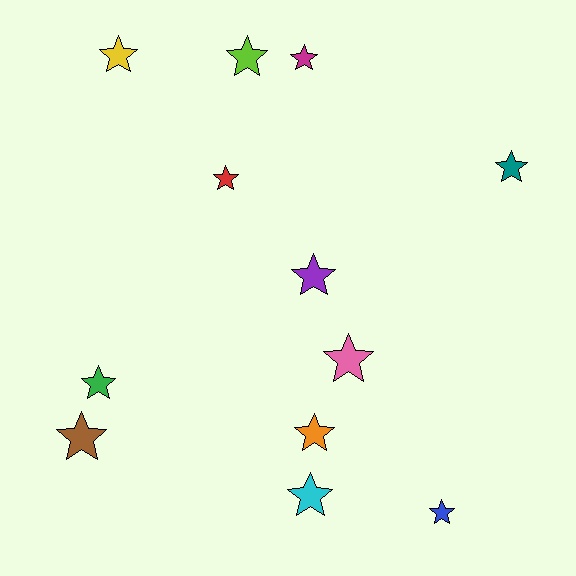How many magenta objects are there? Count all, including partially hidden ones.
There is 1 magenta object.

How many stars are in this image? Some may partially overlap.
There are 12 stars.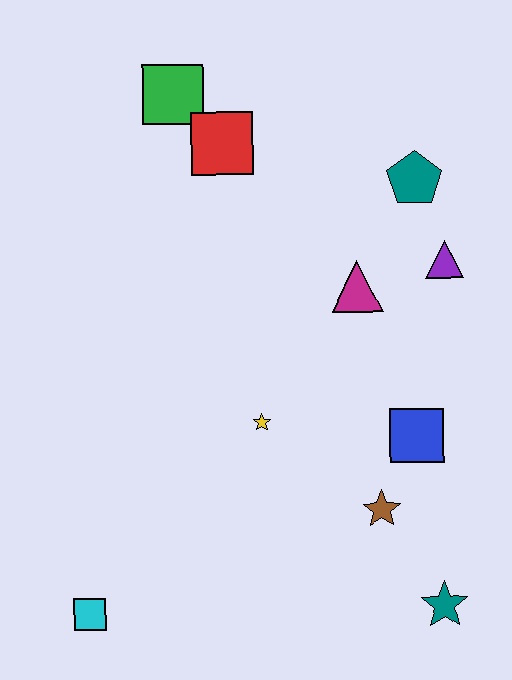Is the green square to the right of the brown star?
No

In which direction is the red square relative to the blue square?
The red square is above the blue square.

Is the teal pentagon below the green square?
Yes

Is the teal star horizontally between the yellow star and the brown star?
No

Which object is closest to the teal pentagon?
The purple triangle is closest to the teal pentagon.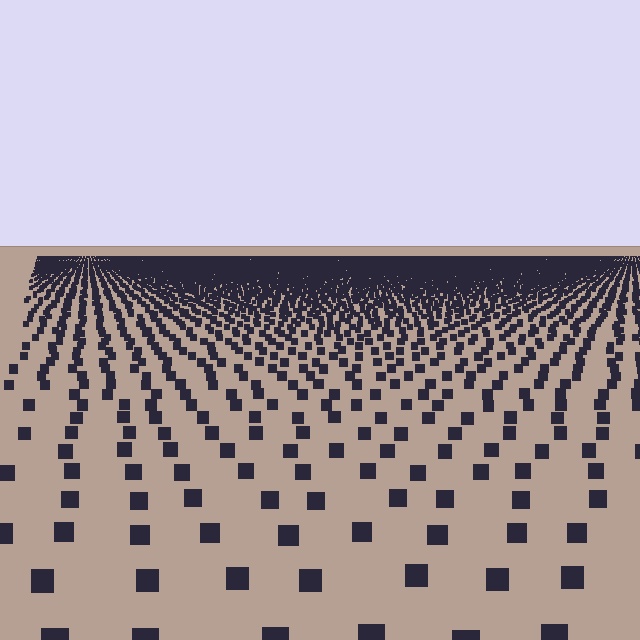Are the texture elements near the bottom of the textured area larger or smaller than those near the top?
Larger. Near the bottom, elements are closer to the viewer and appear at a bigger on-screen size.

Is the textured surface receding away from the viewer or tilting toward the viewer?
The surface is receding away from the viewer. Texture elements get smaller and denser toward the top.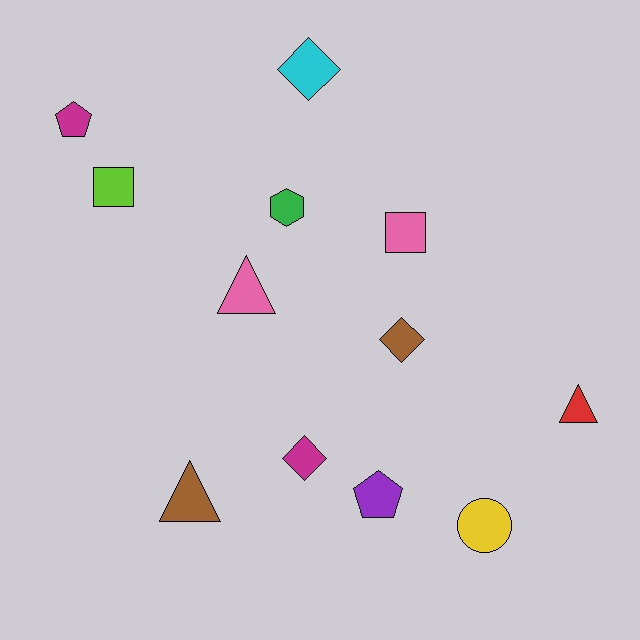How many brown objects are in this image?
There are 2 brown objects.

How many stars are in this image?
There are no stars.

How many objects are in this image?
There are 12 objects.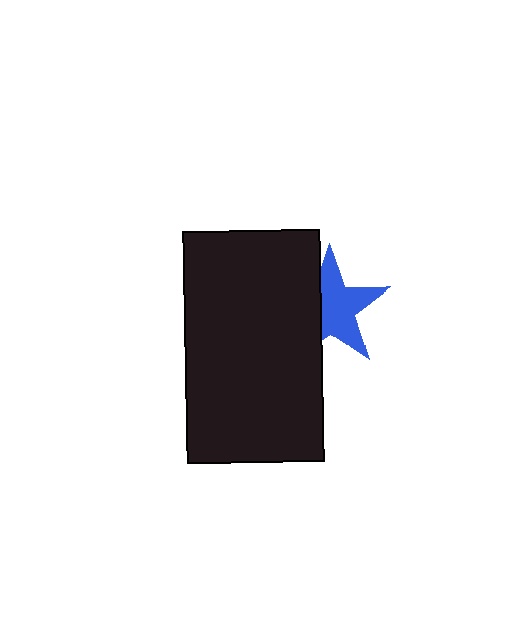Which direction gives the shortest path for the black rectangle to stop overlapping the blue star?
Moving left gives the shortest separation.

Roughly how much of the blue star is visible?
About half of it is visible (roughly 64%).